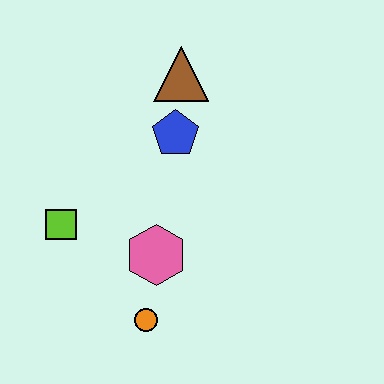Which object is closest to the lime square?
The pink hexagon is closest to the lime square.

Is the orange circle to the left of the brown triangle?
Yes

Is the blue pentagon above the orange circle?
Yes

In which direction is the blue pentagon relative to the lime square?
The blue pentagon is to the right of the lime square.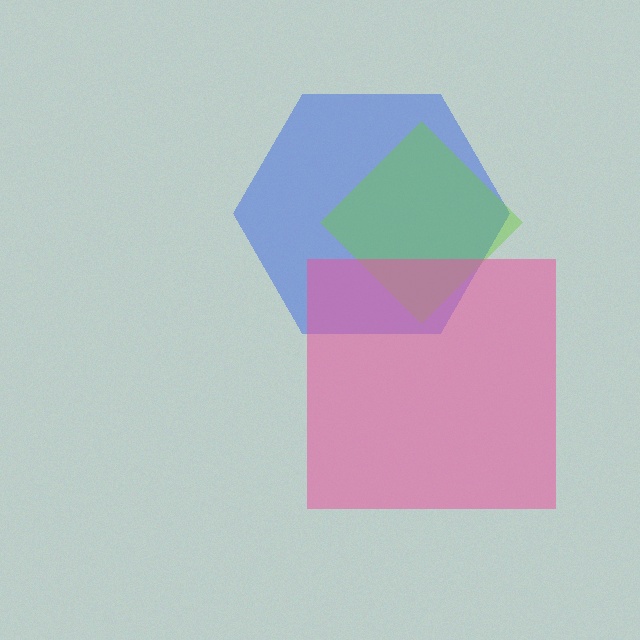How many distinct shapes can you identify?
There are 3 distinct shapes: a blue hexagon, a lime diamond, a pink square.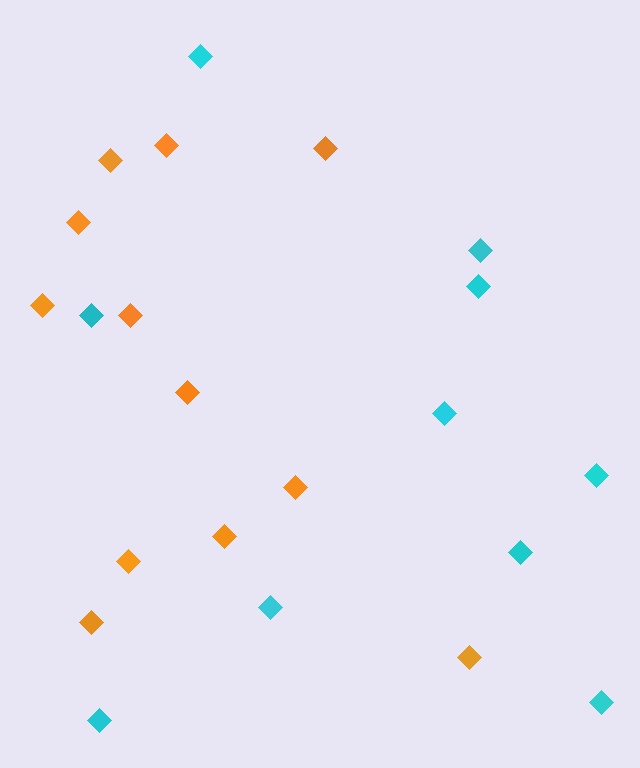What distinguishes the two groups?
There are 2 groups: one group of orange diamonds (12) and one group of cyan diamonds (10).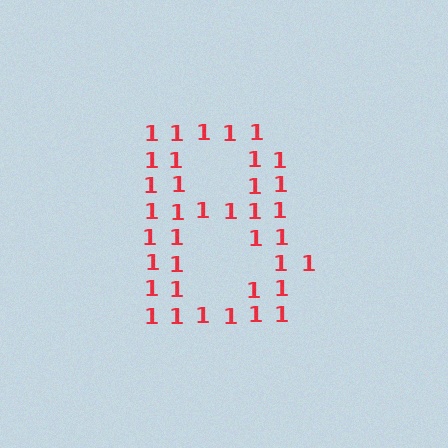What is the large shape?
The large shape is the letter B.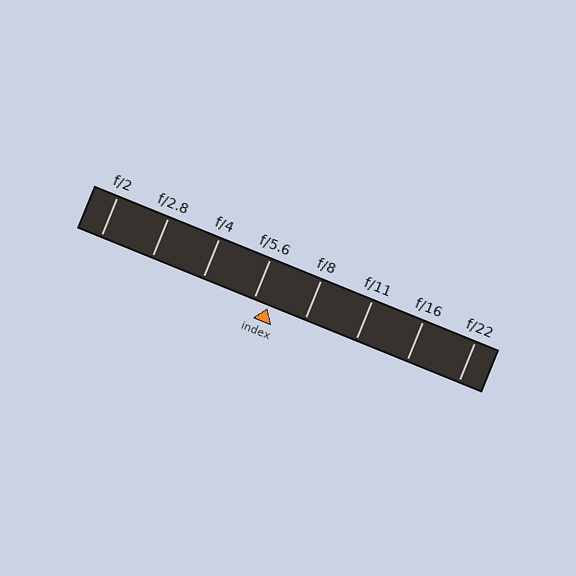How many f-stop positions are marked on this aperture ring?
There are 8 f-stop positions marked.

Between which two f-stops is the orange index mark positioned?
The index mark is between f/5.6 and f/8.